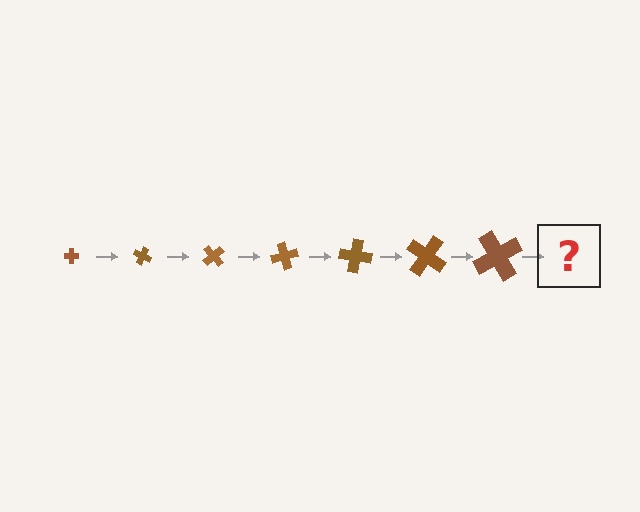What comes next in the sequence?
The next element should be a cross, larger than the previous one and rotated 175 degrees from the start.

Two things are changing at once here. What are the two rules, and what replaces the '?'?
The two rules are that the cross grows larger each step and it rotates 25 degrees each step. The '?' should be a cross, larger than the previous one and rotated 175 degrees from the start.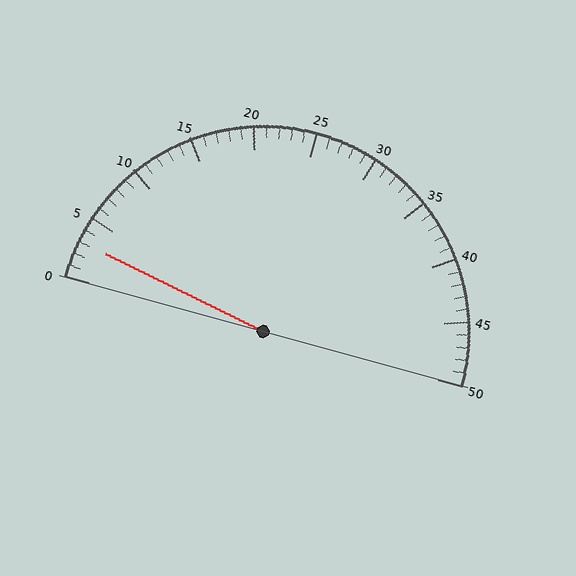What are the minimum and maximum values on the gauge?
The gauge ranges from 0 to 50.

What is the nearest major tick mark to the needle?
The nearest major tick mark is 5.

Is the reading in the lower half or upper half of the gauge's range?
The reading is in the lower half of the range (0 to 50).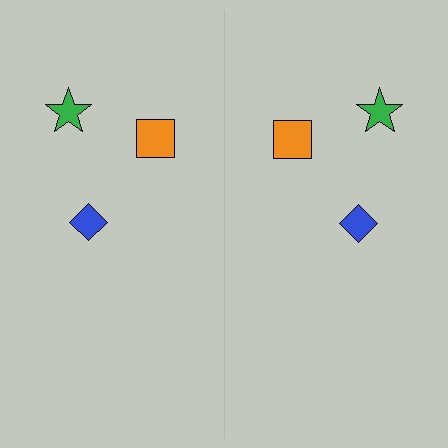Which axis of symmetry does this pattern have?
The pattern has a vertical axis of symmetry running through the center of the image.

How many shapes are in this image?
There are 6 shapes in this image.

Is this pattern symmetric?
Yes, this pattern has bilateral (reflection) symmetry.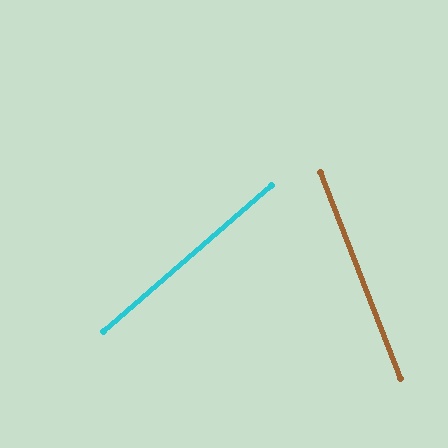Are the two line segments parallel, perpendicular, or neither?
Neither parallel nor perpendicular — they differ by about 70°.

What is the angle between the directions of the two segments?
Approximately 70 degrees.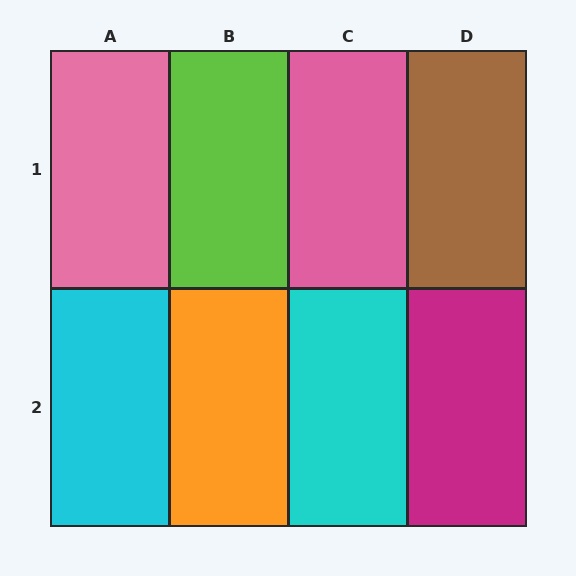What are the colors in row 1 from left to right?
Pink, lime, pink, brown.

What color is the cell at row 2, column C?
Cyan.